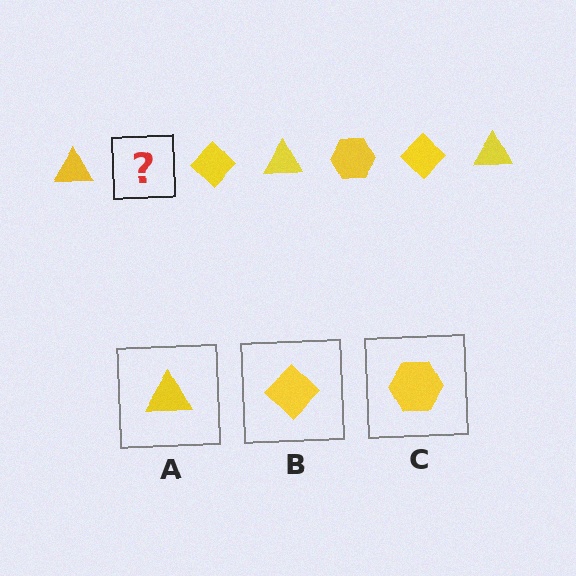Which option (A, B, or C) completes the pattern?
C.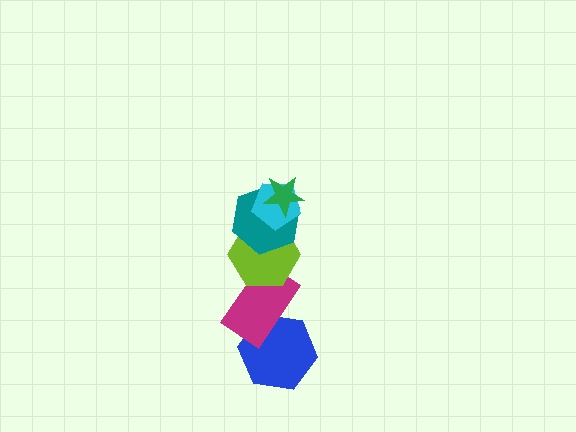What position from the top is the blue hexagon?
The blue hexagon is 6th from the top.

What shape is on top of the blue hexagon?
The magenta rectangle is on top of the blue hexagon.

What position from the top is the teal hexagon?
The teal hexagon is 3rd from the top.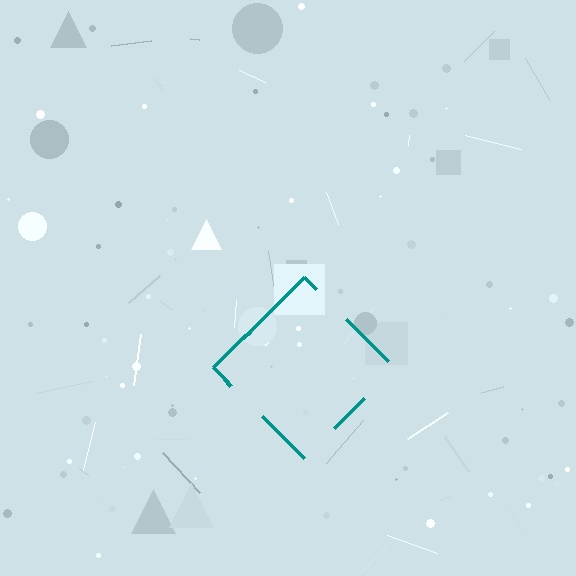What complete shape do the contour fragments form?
The contour fragments form a diamond.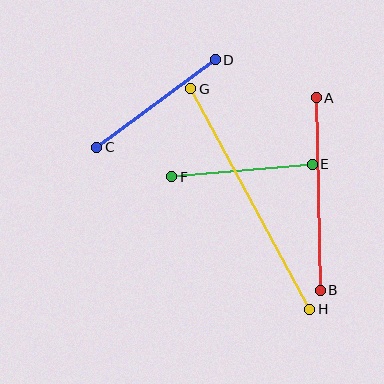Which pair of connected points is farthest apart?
Points G and H are farthest apart.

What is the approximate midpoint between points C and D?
The midpoint is at approximately (156, 103) pixels.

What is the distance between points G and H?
The distance is approximately 251 pixels.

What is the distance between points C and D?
The distance is approximately 147 pixels.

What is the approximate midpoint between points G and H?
The midpoint is at approximately (250, 199) pixels.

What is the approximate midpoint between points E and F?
The midpoint is at approximately (242, 170) pixels.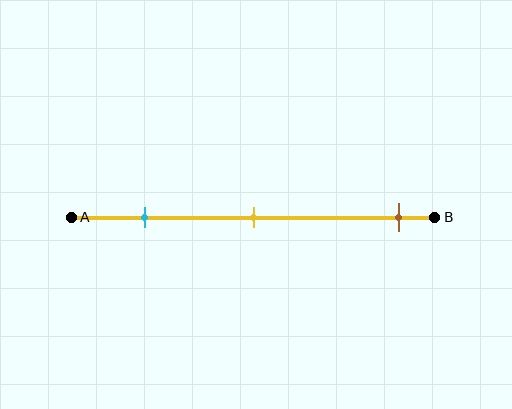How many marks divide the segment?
There are 3 marks dividing the segment.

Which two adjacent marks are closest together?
The cyan and yellow marks are the closest adjacent pair.